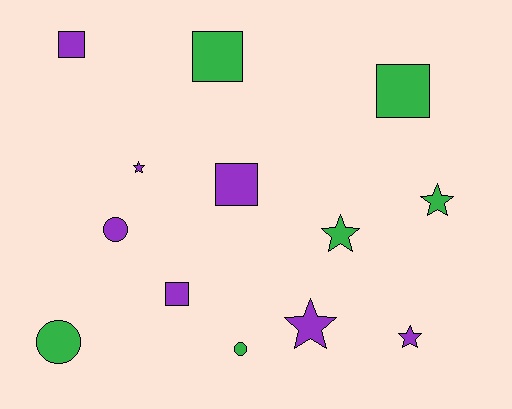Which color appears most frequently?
Purple, with 7 objects.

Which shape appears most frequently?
Star, with 5 objects.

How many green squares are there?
There are 2 green squares.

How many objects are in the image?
There are 13 objects.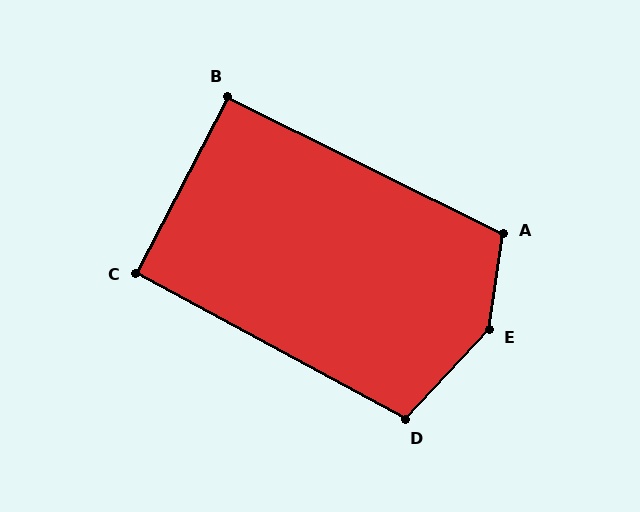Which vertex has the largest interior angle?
E, at approximately 145 degrees.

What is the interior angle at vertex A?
Approximately 108 degrees (obtuse).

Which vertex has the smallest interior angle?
B, at approximately 91 degrees.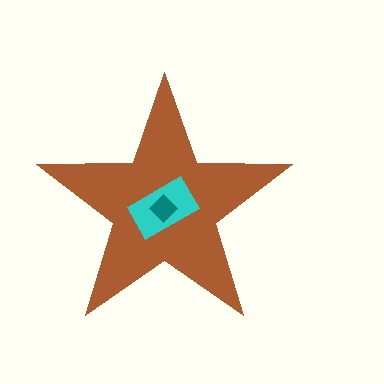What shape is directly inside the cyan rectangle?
The teal diamond.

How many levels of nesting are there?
3.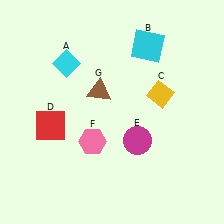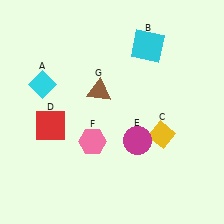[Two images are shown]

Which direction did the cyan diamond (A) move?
The cyan diamond (A) moved left.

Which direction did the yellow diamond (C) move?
The yellow diamond (C) moved down.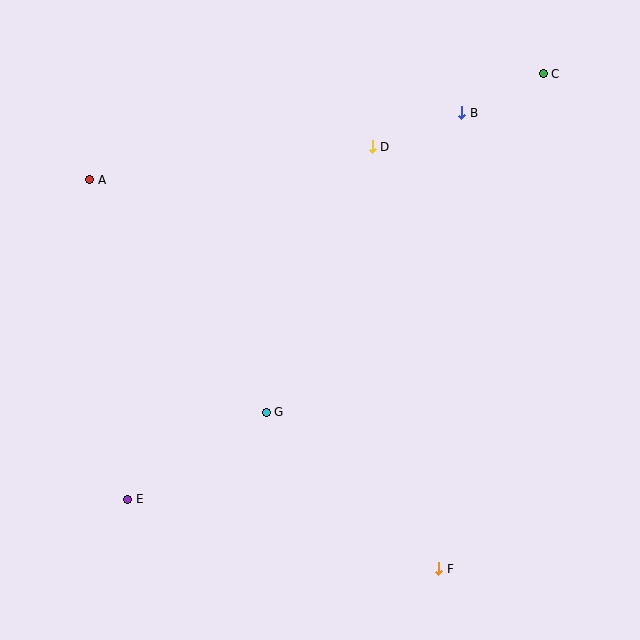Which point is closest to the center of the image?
Point G at (266, 412) is closest to the center.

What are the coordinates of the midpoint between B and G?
The midpoint between B and G is at (364, 263).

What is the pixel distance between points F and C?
The distance between F and C is 506 pixels.